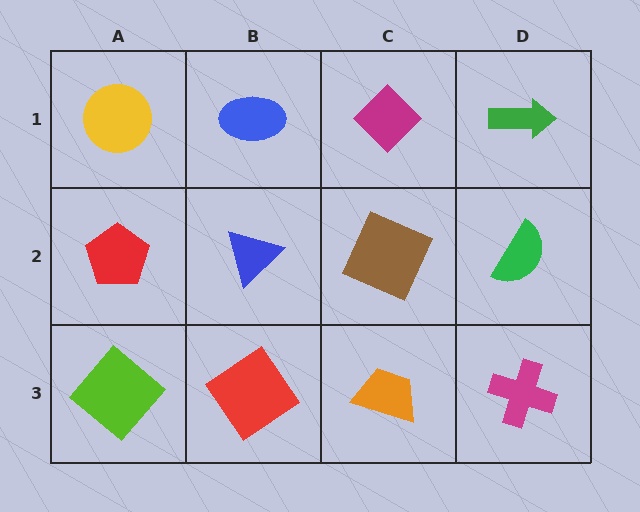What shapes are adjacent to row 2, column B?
A blue ellipse (row 1, column B), a red diamond (row 3, column B), a red pentagon (row 2, column A), a brown square (row 2, column C).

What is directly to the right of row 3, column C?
A magenta cross.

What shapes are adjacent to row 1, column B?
A blue triangle (row 2, column B), a yellow circle (row 1, column A), a magenta diamond (row 1, column C).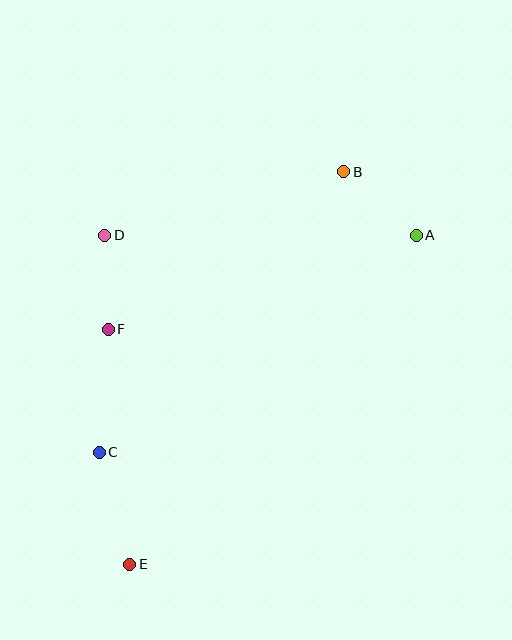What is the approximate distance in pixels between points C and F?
The distance between C and F is approximately 123 pixels.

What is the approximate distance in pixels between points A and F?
The distance between A and F is approximately 322 pixels.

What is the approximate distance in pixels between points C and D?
The distance between C and D is approximately 217 pixels.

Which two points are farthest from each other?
Points B and E are farthest from each other.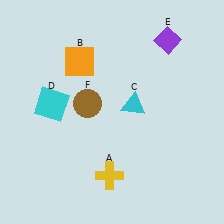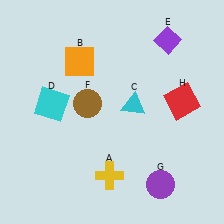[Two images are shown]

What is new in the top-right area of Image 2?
A red square (H) was added in the top-right area of Image 2.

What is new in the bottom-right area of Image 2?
A purple circle (G) was added in the bottom-right area of Image 2.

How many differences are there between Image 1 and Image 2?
There are 2 differences between the two images.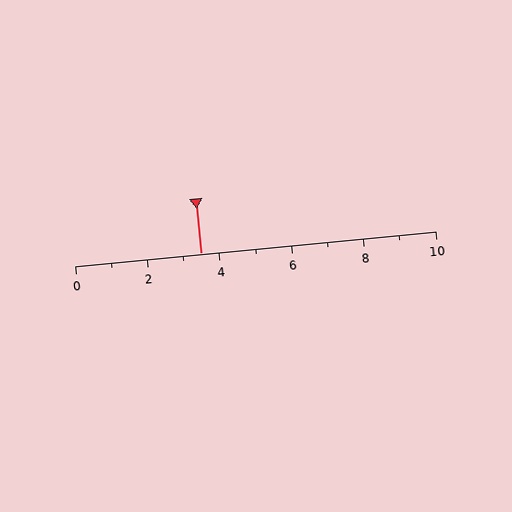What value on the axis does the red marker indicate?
The marker indicates approximately 3.5.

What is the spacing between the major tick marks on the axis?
The major ticks are spaced 2 apart.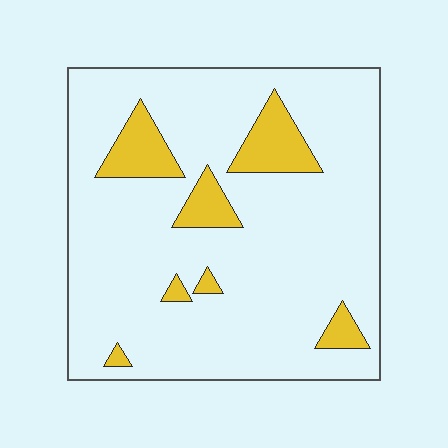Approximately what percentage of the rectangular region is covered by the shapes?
Approximately 15%.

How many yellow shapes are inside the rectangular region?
7.